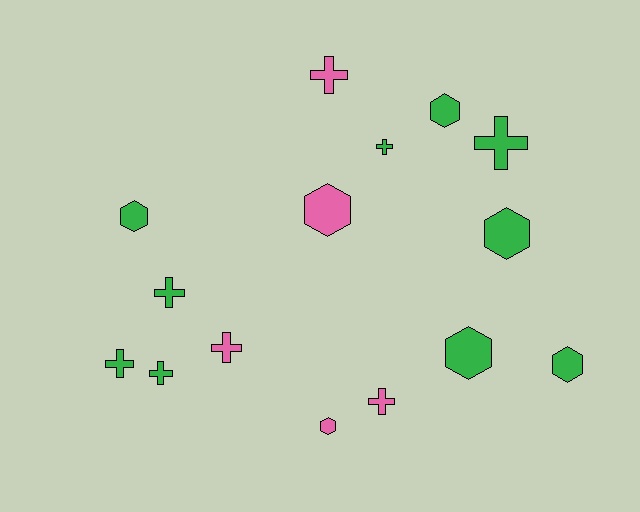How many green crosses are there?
There are 5 green crosses.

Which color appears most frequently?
Green, with 10 objects.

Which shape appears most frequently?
Cross, with 8 objects.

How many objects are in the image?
There are 15 objects.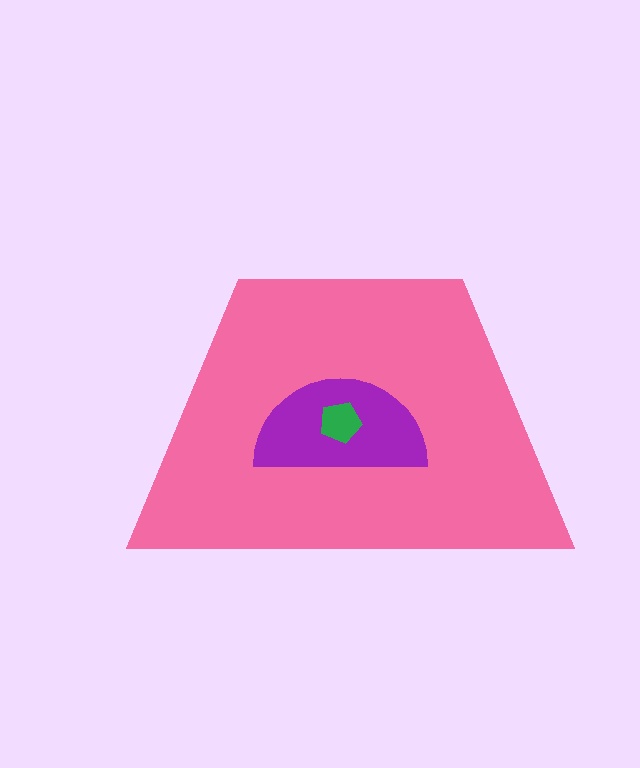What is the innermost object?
The green pentagon.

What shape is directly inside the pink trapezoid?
The purple semicircle.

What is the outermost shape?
The pink trapezoid.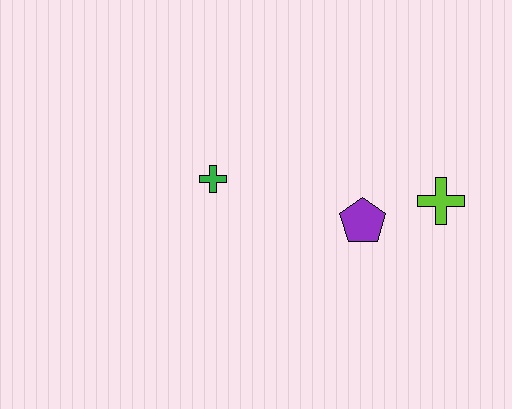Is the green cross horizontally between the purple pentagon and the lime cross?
No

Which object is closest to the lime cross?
The purple pentagon is closest to the lime cross.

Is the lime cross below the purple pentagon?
No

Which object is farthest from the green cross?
The lime cross is farthest from the green cross.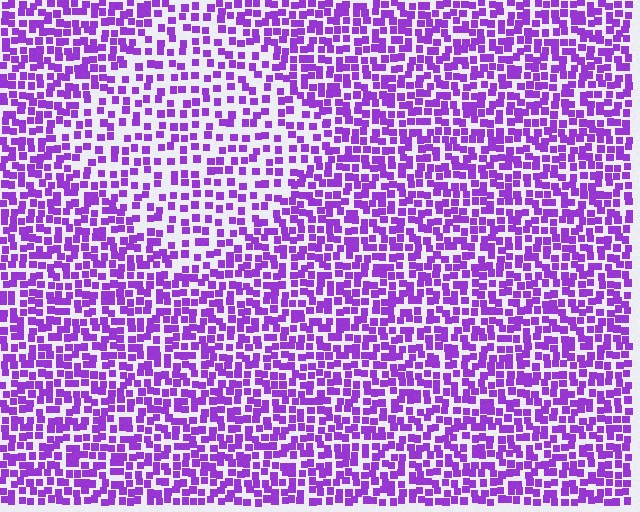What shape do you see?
I see a diamond.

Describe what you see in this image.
The image contains small purple elements arranged at two different densities. A diamond-shaped region is visible where the elements are less densely packed than the surrounding area.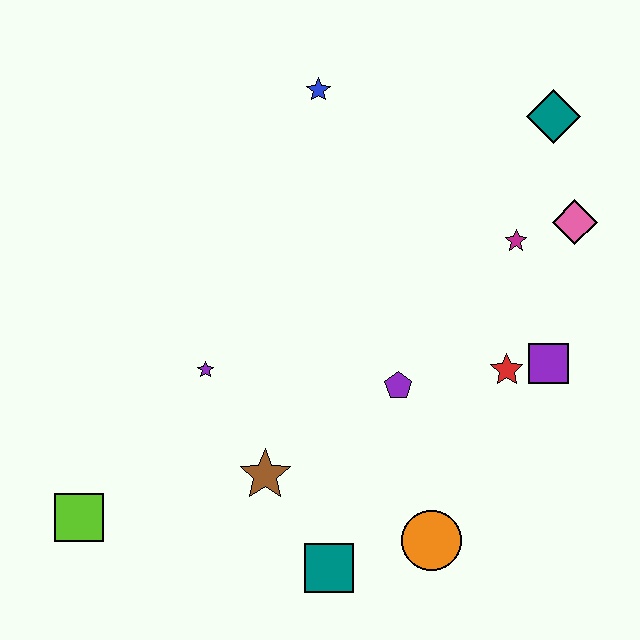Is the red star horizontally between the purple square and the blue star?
Yes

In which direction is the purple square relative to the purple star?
The purple square is to the right of the purple star.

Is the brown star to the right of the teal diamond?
No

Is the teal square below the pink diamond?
Yes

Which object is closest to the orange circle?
The teal square is closest to the orange circle.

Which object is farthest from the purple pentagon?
The lime square is farthest from the purple pentagon.